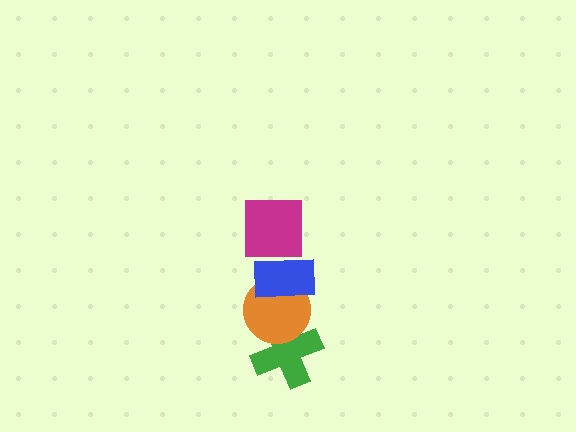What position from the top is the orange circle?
The orange circle is 3rd from the top.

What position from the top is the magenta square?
The magenta square is 1st from the top.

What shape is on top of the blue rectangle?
The magenta square is on top of the blue rectangle.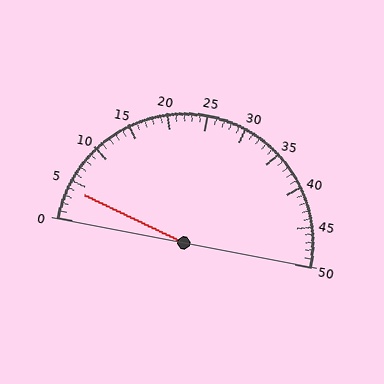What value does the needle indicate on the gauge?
The needle indicates approximately 4.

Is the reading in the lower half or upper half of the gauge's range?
The reading is in the lower half of the range (0 to 50).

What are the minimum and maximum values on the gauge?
The gauge ranges from 0 to 50.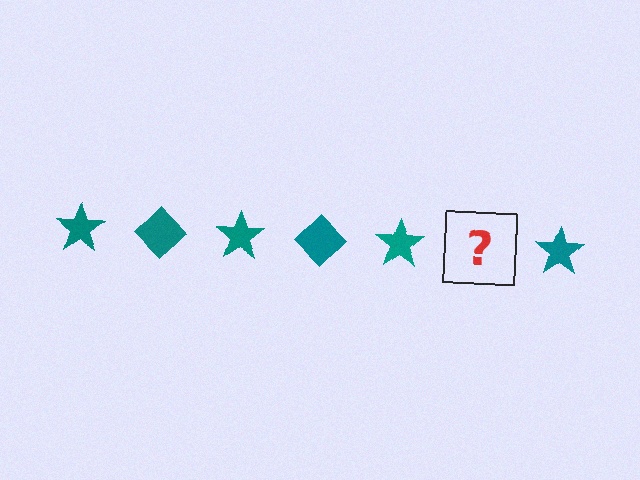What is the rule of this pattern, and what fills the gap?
The rule is that the pattern cycles through star, diamond shapes in teal. The gap should be filled with a teal diamond.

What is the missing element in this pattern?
The missing element is a teal diamond.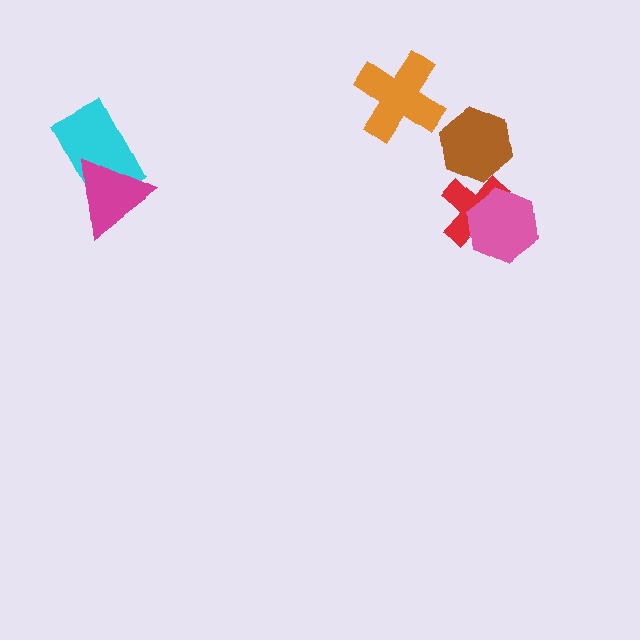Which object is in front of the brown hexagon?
The red cross is in front of the brown hexagon.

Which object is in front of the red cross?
The pink hexagon is in front of the red cross.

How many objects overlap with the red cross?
2 objects overlap with the red cross.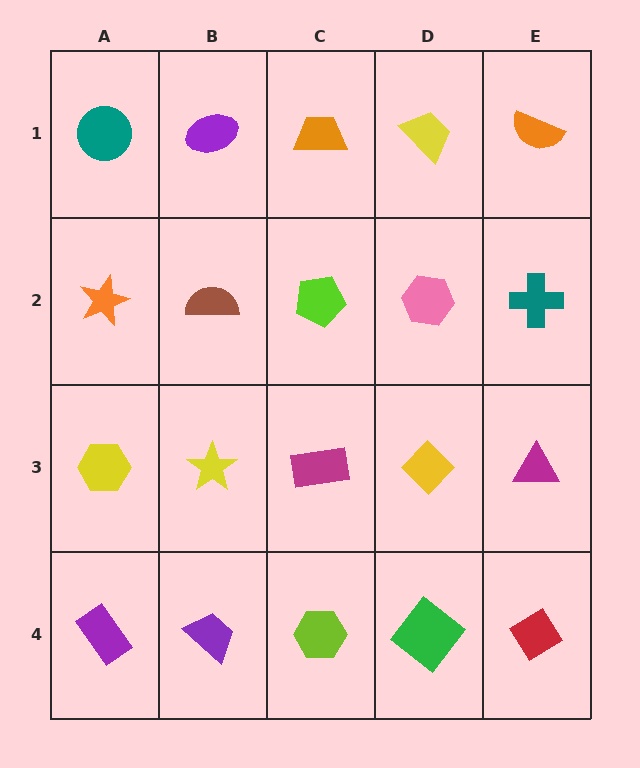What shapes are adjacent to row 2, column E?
An orange semicircle (row 1, column E), a magenta triangle (row 3, column E), a pink hexagon (row 2, column D).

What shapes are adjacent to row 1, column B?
A brown semicircle (row 2, column B), a teal circle (row 1, column A), an orange trapezoid (row 1, column C).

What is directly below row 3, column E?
A red diamond.